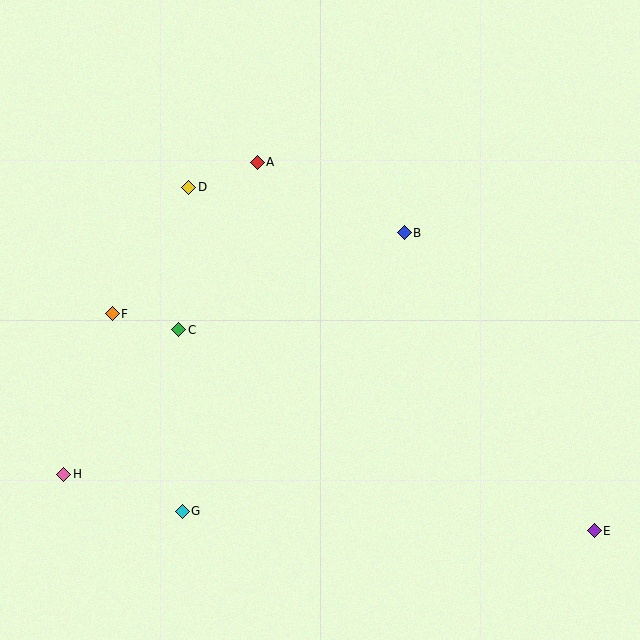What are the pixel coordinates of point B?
Point B is at (404, 233).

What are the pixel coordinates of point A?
Point A is at (257, 162).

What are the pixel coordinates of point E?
Point E is at (594, 531).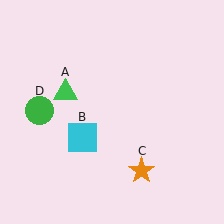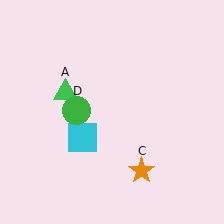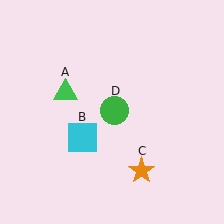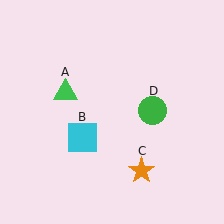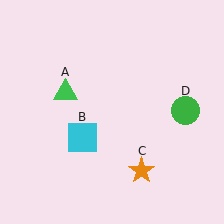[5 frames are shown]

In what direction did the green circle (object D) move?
The green circle (object D) moved right.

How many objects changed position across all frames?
1 object changed position: green circle (object D).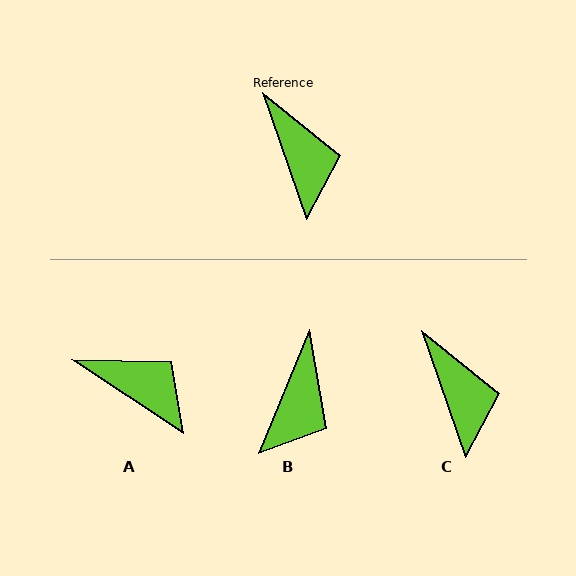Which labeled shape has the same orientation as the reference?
C.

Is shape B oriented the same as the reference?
No, it is off by about 42 degrees.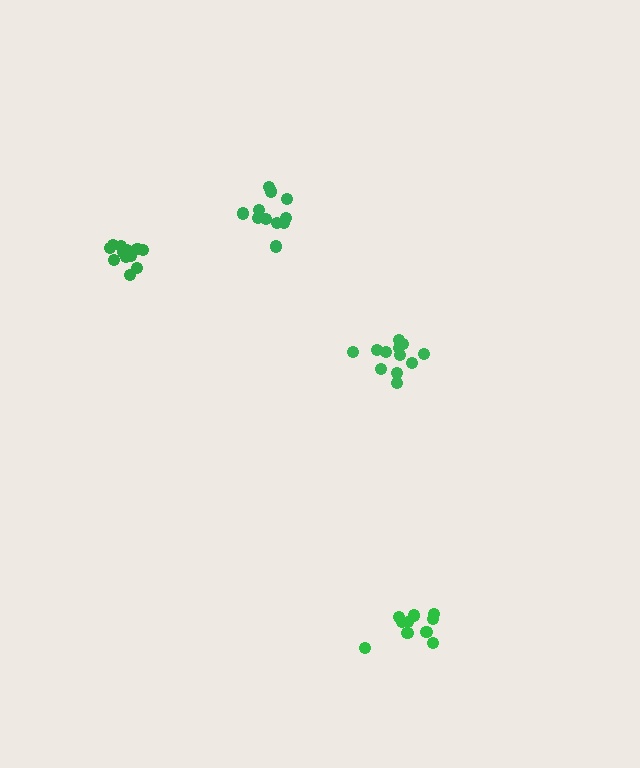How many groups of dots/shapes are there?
There are 4 groups.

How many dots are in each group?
Group 1: 10 dots, Group 2: 11 dots, Group 3: 12 dots, Group 4: 15 dots (48 total).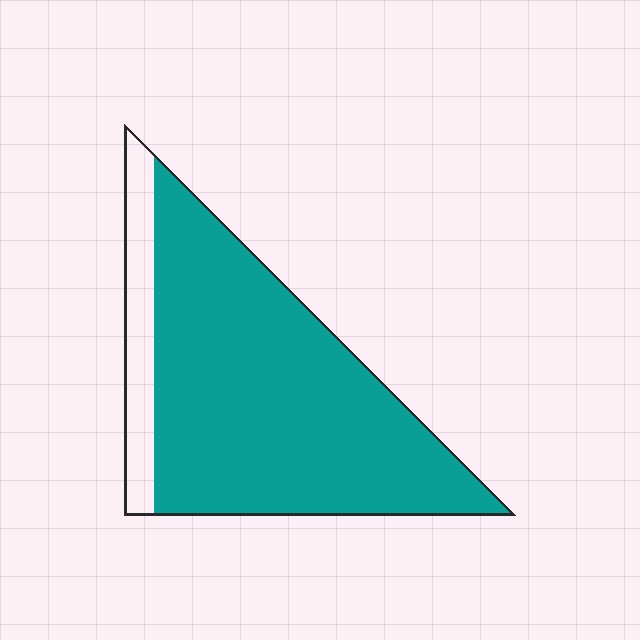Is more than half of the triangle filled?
Yes.